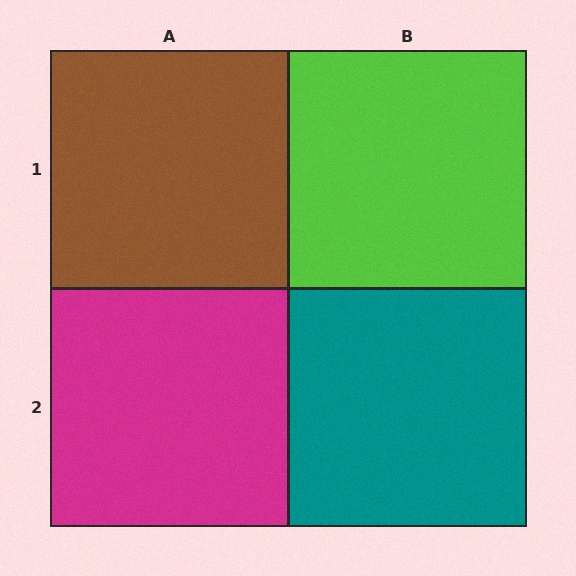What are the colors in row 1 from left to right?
Brown, lime.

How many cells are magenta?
1 cell is magenta.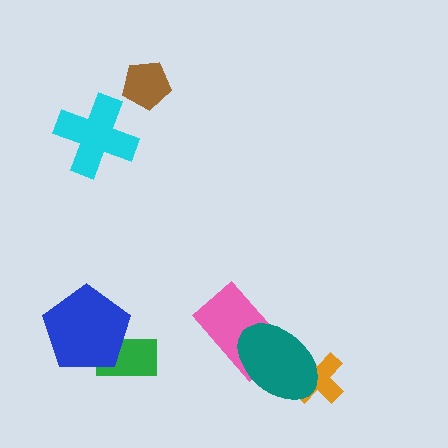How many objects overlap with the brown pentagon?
0 objects overlap with the brown pentagon.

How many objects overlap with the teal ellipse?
2 objects overlap with the teal ellipse.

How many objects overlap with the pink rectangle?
1 object overlaps with the pink rectangle.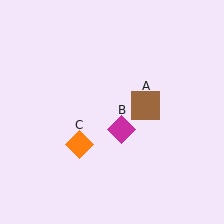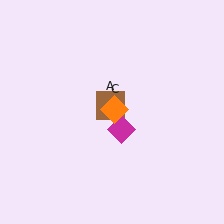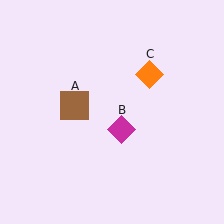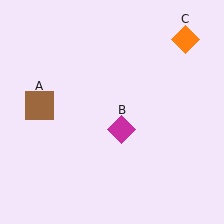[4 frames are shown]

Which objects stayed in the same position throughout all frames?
Magenta diamond (object B) remained stationary.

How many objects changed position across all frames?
2 objects changed position: brown square (object A), orange diamond (object C).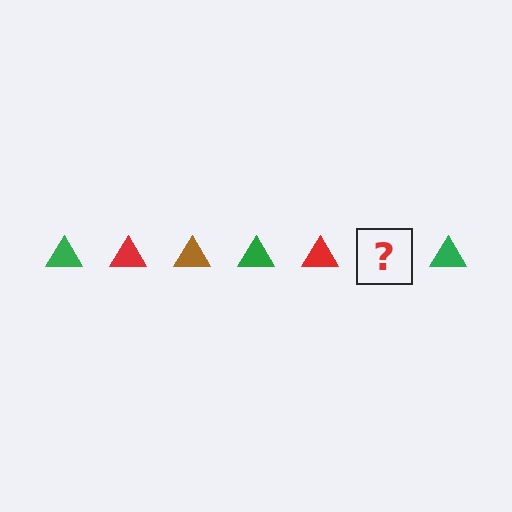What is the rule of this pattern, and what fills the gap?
The rule is that the pattern cycles through green, red, brown triangles. The gap should be filled with a brown triangle.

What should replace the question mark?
The question mark should be replaced with a brown triangle.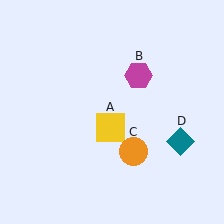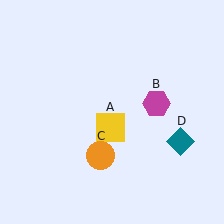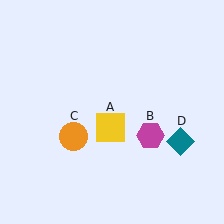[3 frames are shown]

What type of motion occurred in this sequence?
The magenta hexagon (object B), orange circle (object C) rotated clockwise around the center of the scene.